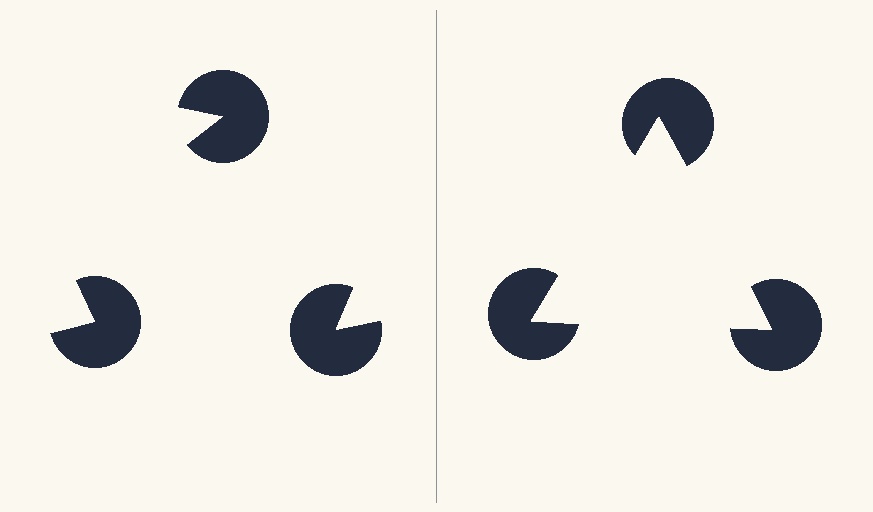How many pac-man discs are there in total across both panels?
6 — 3 on each side.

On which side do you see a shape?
An illusory triangle appears on the right side. On the left side the wedge cuts are rotated, so no coherent shape forms.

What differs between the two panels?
The pac-man discs are positioned identically on both sides; only the wedge orientations differ. On the right they align to a triangle; on the left they are misaligned.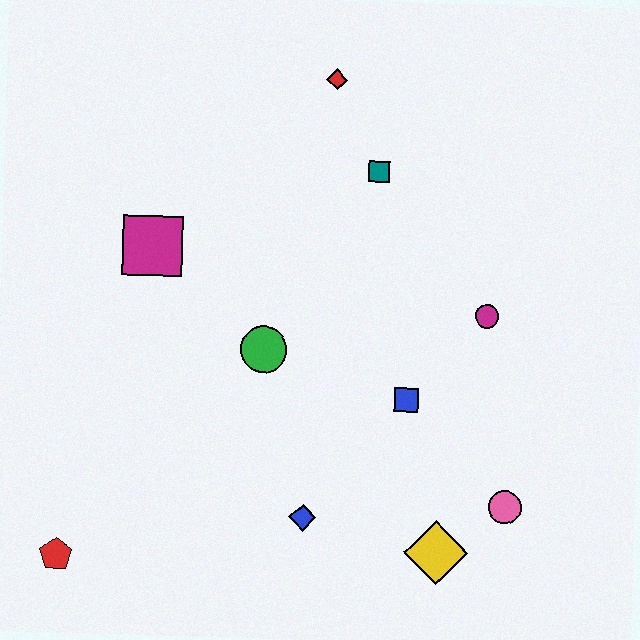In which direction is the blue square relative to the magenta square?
The blue square is to the right of the magenta square.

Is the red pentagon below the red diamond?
Yes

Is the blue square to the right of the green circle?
Yes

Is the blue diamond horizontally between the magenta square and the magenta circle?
Yes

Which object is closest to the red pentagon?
The blue diamond is closest to the red pentagon.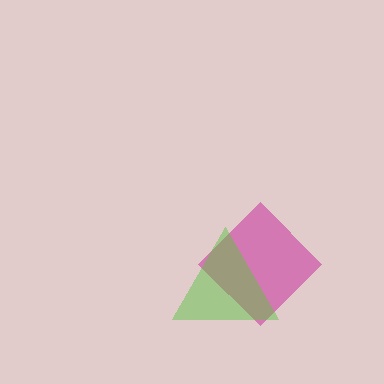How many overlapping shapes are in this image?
There are 2 overlapping shapes in the image.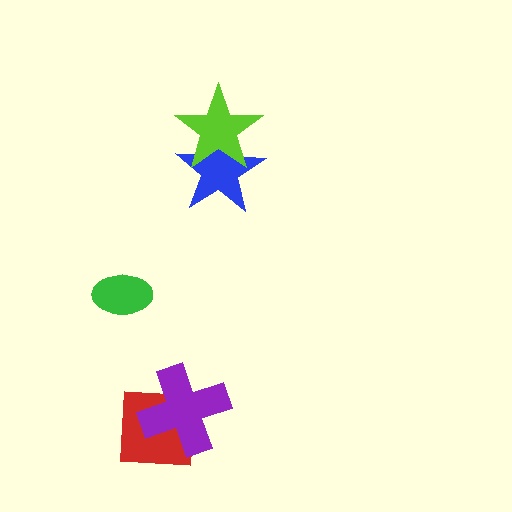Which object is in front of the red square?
The purple cross is in front of the red square.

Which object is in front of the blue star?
The lime star is in front of the blue star.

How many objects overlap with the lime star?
1 object overlaps with the lime star.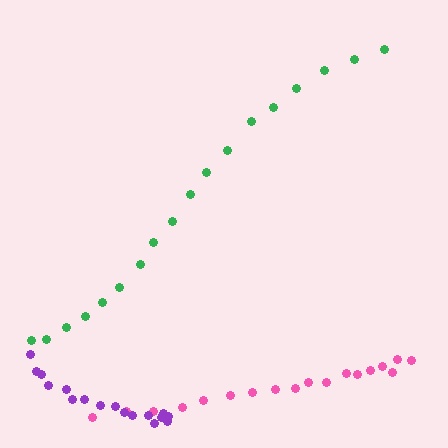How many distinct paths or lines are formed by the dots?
There are 3 distinct paths.